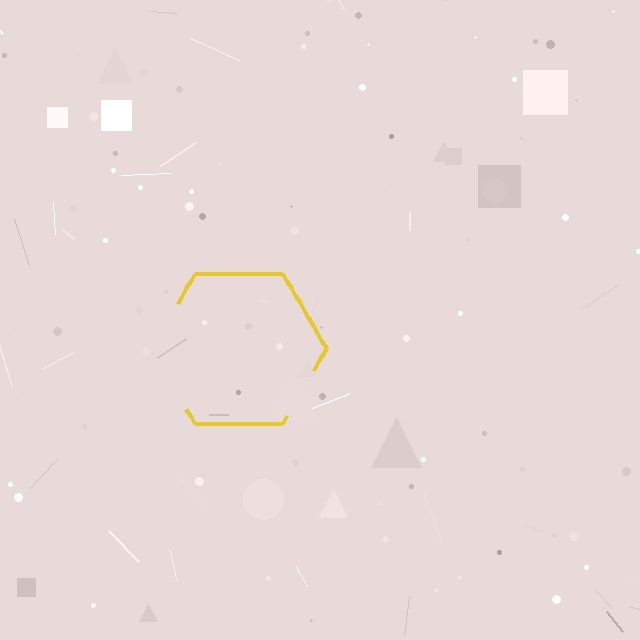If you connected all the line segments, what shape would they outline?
They would outline a hexagon.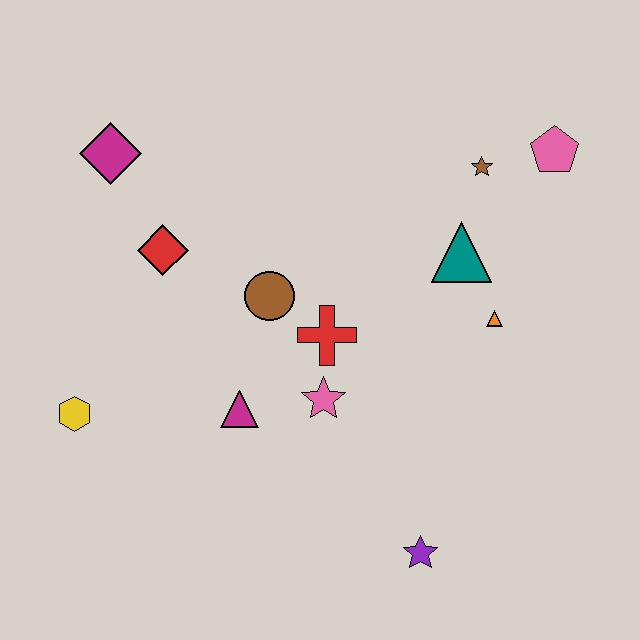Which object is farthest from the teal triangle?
The yellow hexagon is farthest from the teal triangle.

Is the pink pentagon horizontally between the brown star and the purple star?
No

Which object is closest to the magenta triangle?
The pink star is closest to the magenta triangle.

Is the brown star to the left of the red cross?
No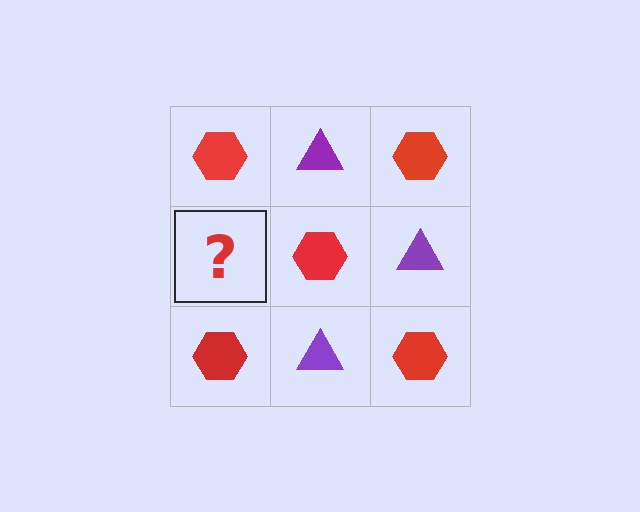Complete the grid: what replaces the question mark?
The question mark should be replaced with a purple triangle.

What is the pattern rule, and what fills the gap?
The rule is that it alternates red hexagon and purple triangle in a checkerboard pattern. The gap should be filled with a purple triangle.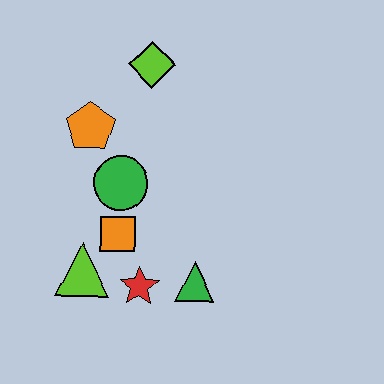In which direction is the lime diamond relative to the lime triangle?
The lime diamond is above the lime triangle.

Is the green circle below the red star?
No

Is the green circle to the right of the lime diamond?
No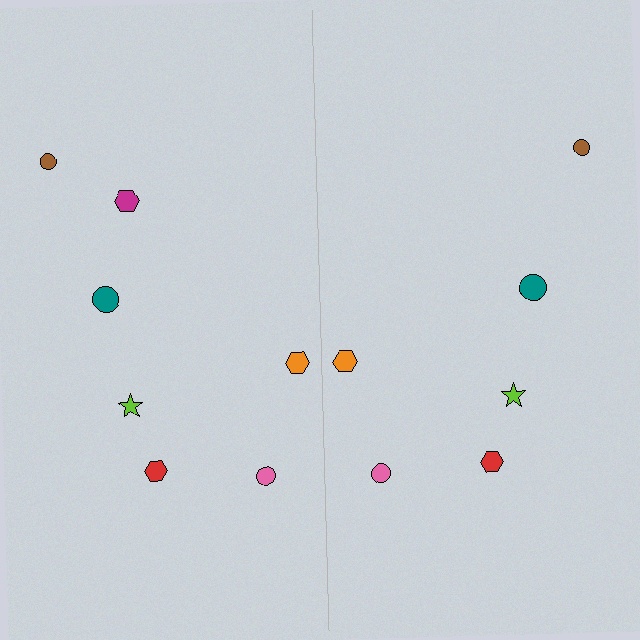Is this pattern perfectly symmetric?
No, the pattern is not perfectly symmetric. A magenta hexagon is missing from the right side.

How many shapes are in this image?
There are 13 shapes in this image.